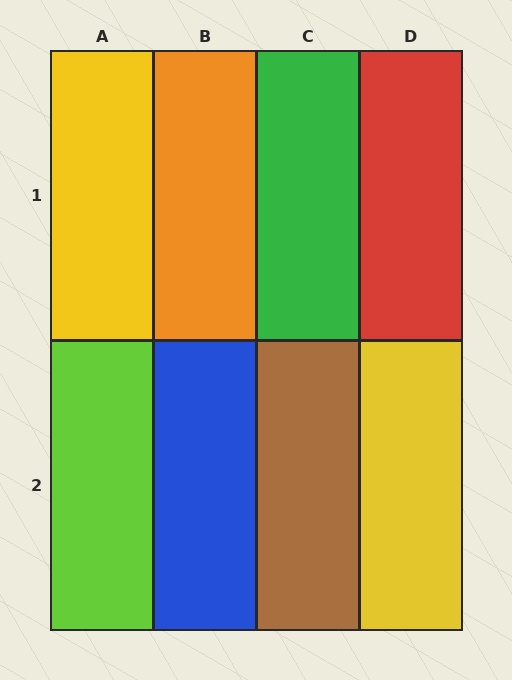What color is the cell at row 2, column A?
Lime.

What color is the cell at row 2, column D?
Yellow.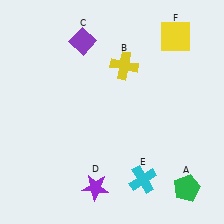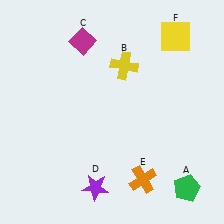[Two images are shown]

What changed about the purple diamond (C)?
In Image 1, C is purple. In Image 2, it changed to magenta.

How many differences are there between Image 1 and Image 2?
There are 2 differences between the two images.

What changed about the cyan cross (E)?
In Image 1, E is cyan. In Image 2, it changed to orange.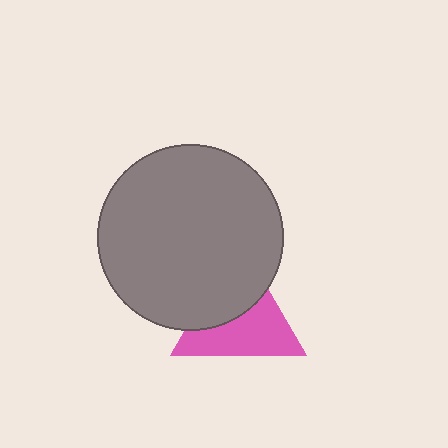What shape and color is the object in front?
The object in front is a gray circle.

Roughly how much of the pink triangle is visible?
About half of it is visible (roughly 56%).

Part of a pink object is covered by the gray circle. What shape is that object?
It is a triangle.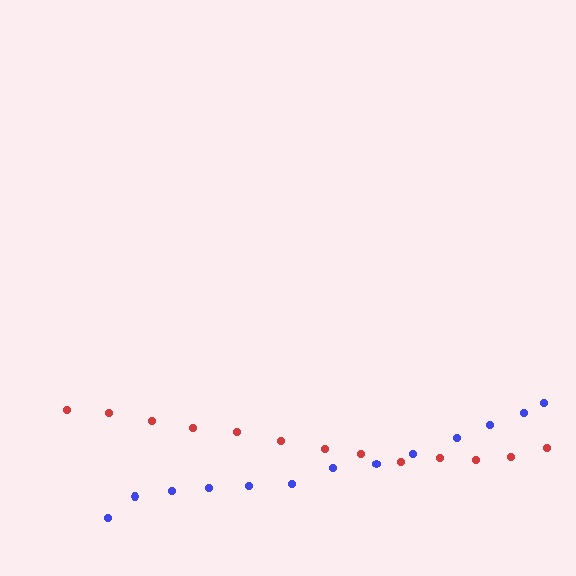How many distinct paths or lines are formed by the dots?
There are 2 distinct paths.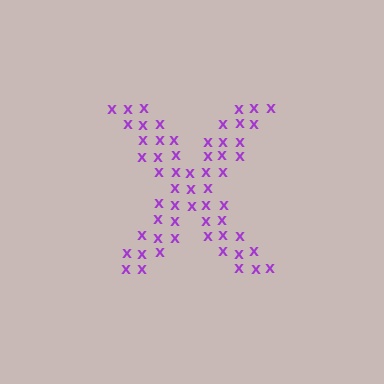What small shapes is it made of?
It is made of small letter X's.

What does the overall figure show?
The overall figure shows the letter X.